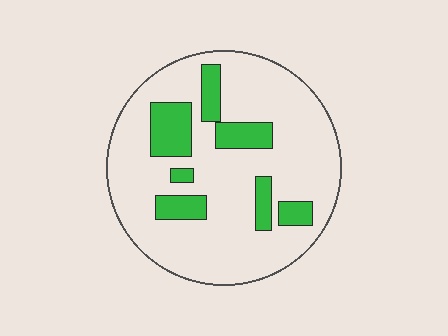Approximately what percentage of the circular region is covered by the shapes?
Approximately 20%.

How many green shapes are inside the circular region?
7.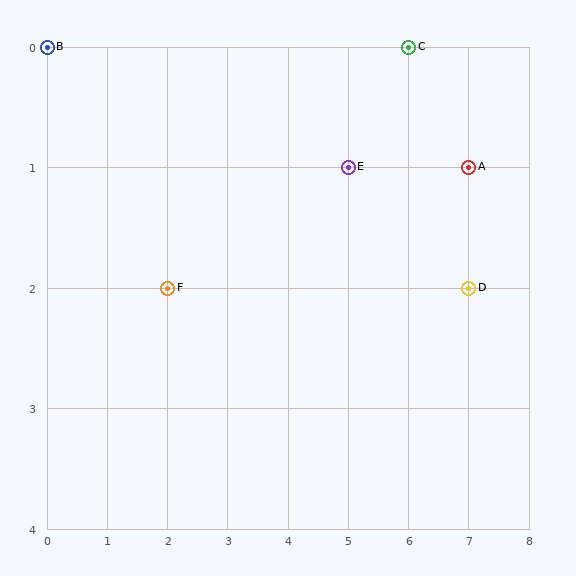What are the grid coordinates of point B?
Point B is at grid coordinates (0, 0).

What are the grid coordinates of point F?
Point F is at grid coordinates (2, 2).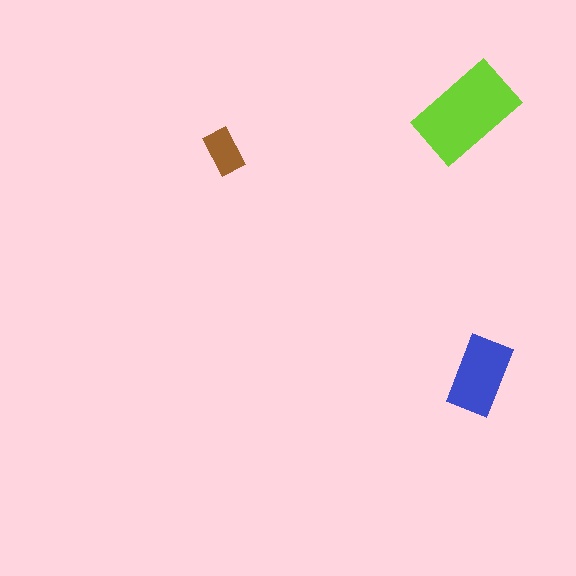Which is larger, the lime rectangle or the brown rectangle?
The lime one.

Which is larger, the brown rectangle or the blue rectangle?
The blue one.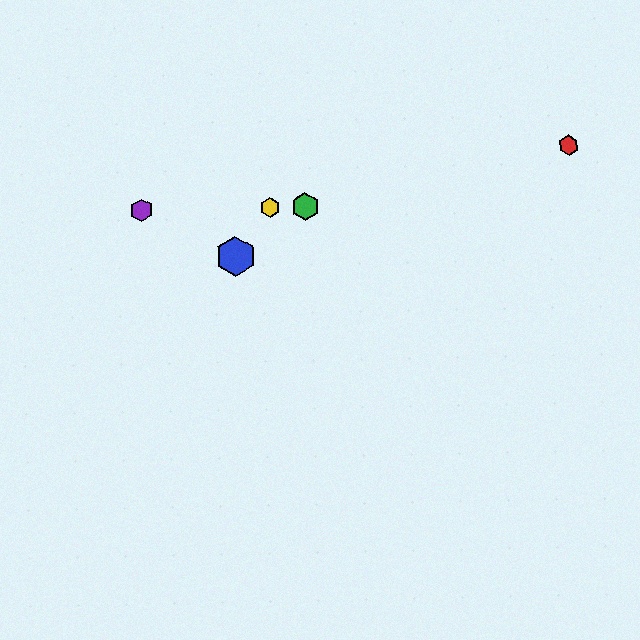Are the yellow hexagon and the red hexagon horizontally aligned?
No, the yellow hexagon is at y≈208 and the red hexagon is at y≈145.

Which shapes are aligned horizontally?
The green hexagon, the yellow hexagon, the purple hexagon are aligned horizontally.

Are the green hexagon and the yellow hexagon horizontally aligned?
Yes, both are at y≈207.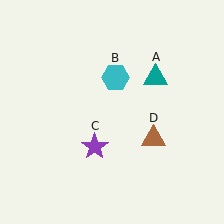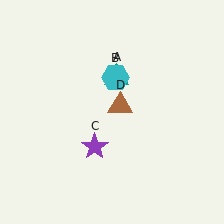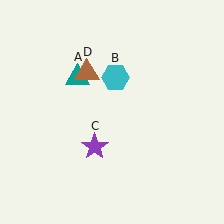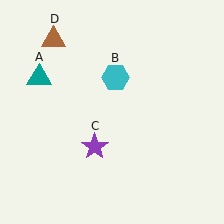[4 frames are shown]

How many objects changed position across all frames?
2 objects changed position: teal triangle (object A), brown triangle (object D).